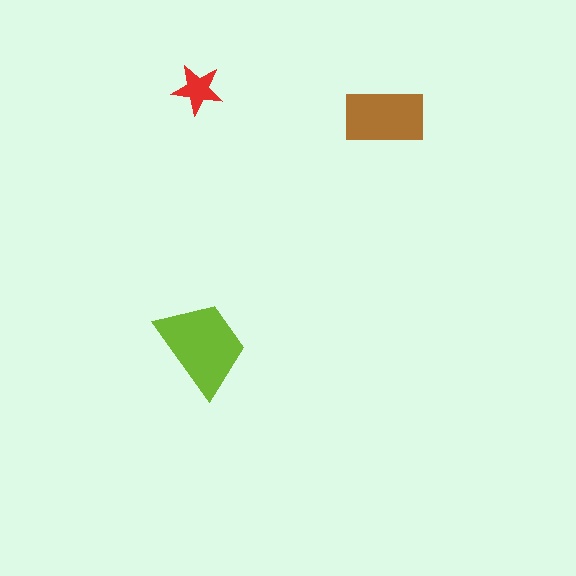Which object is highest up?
The red star is topmost.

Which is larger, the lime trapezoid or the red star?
The lime trapezoid.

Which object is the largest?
The lime trapezoid.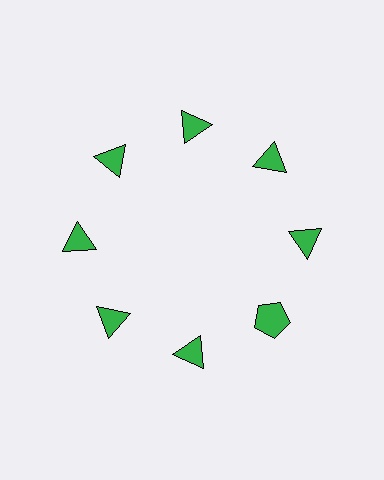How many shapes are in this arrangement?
There are 8 shapes arranged in a ring pattern.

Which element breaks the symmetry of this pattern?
The green pentagon at roughly the 4 o'clock position breaks the symmetry. All other shapes are green triangles.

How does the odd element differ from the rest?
It has a different shape: pentagon instead of triangle.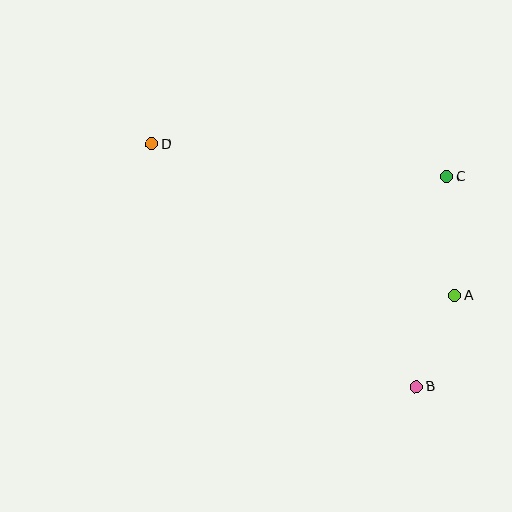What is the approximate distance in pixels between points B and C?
The distance between B and C is approximately 212 pixels.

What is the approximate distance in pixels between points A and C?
The distance between A and C is approximately 119 pixels.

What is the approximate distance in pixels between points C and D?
The distance between C and D is approximately 296 pixels.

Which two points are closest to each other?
Points A and B are closest to each other.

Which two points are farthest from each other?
Points B and D are farthest from each other.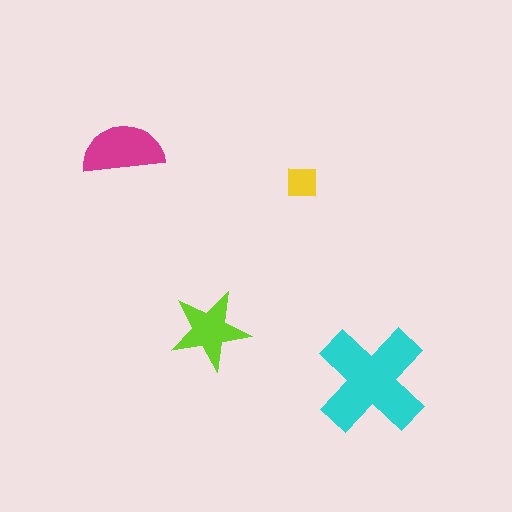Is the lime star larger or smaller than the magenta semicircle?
Smaller.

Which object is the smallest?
The yellow square.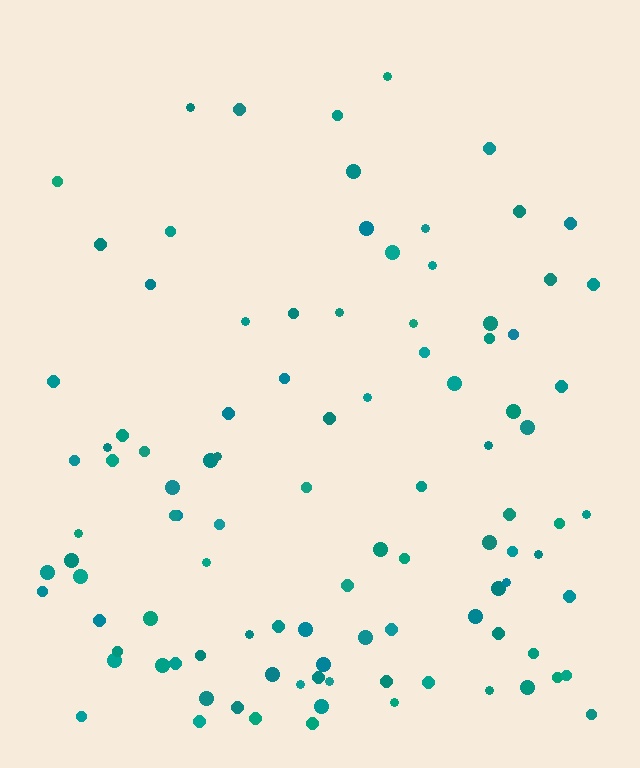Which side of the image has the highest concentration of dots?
The bottom.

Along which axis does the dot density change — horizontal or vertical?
Vertical.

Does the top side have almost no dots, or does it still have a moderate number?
Still a moderate number, just noticeably fewer than the bottom.